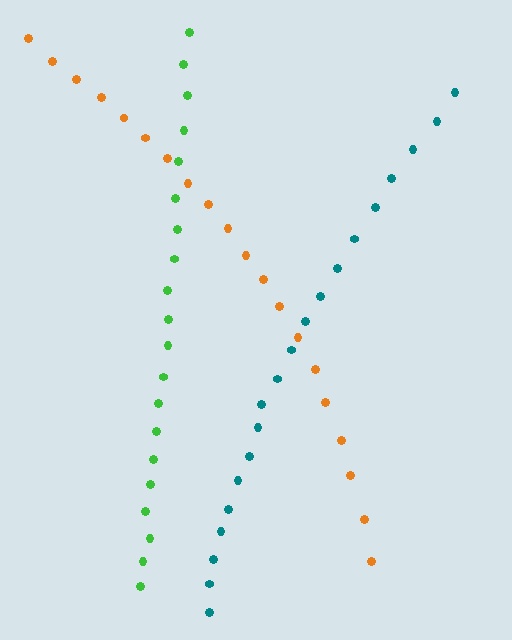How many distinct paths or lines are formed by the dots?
There are 3 distinct paths.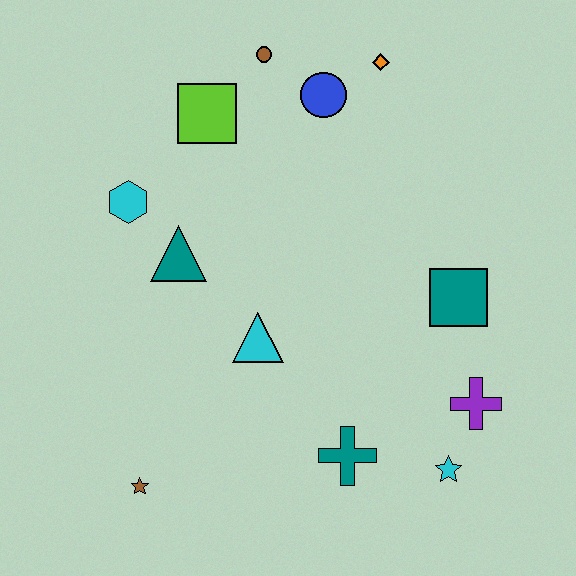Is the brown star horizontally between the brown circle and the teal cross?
No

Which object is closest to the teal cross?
The cyan star is closest to the teal cross.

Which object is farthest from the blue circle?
The brown star is farthest from the blue circle.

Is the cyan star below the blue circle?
Yes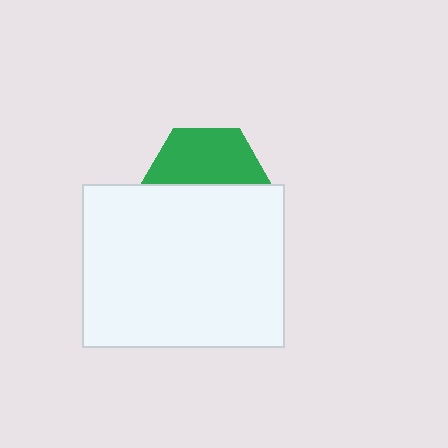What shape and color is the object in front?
The object in front is a white rectangle.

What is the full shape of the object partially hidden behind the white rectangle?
The partially hidden object is a green hexagon.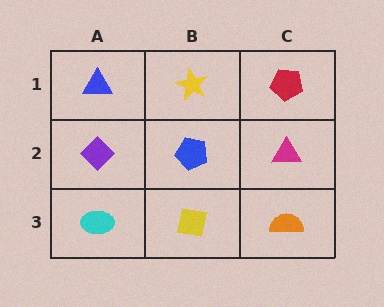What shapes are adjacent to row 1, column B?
A blue pentagon (row 2, column B), a blue triangle (row 1, column A), a red pentagon (row 1, column C).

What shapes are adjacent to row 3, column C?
A magenta triangle (row 2, column C), a yellow square (row 3, column B).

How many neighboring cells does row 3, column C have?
2.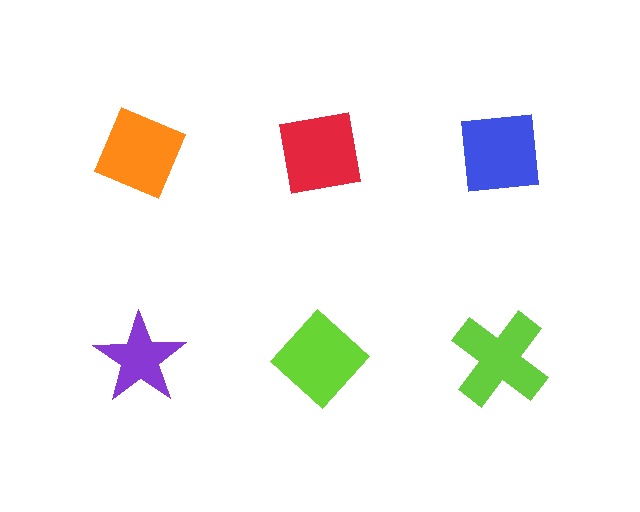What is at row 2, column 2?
A lime diamond.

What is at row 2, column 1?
A purple star.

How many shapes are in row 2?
3 shapes.